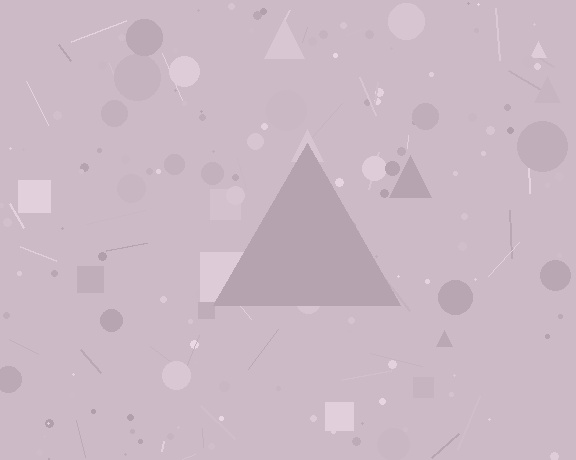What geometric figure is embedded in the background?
A triangle is embedded in the background.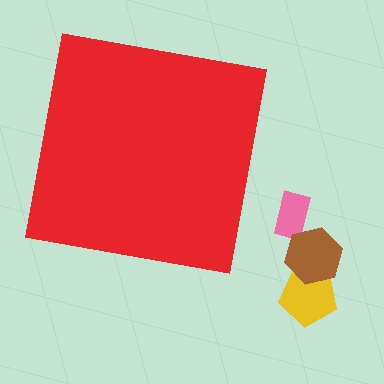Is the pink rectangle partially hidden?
No, the pink rectangle is fully visible.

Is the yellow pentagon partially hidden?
No, the yellow pentagon is fully visible.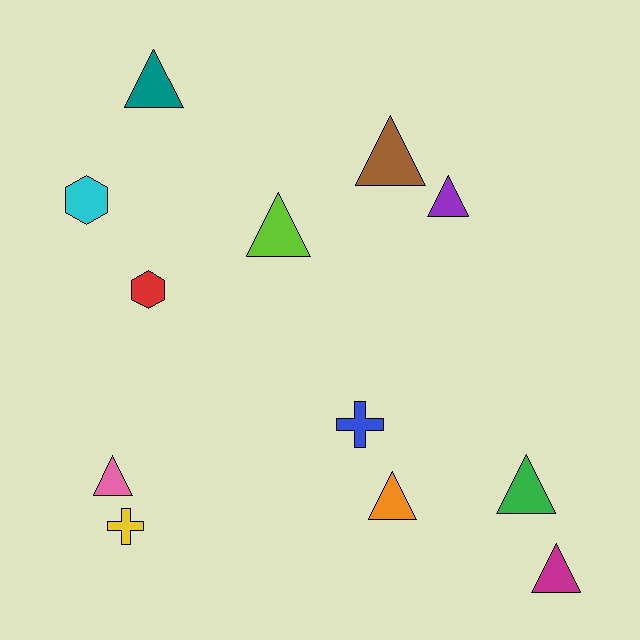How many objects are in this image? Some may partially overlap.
There are 12 objects.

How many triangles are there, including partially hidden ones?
There are 8 triangles.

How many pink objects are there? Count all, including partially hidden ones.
There is 1 pink object.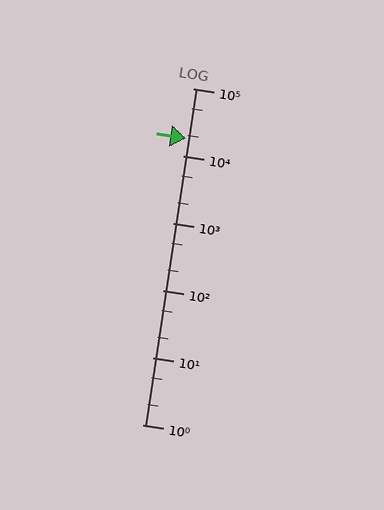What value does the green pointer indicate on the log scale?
The pointer indicates approximately 18000.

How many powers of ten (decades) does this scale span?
The scale spans 5 decades, from 1 to 100000.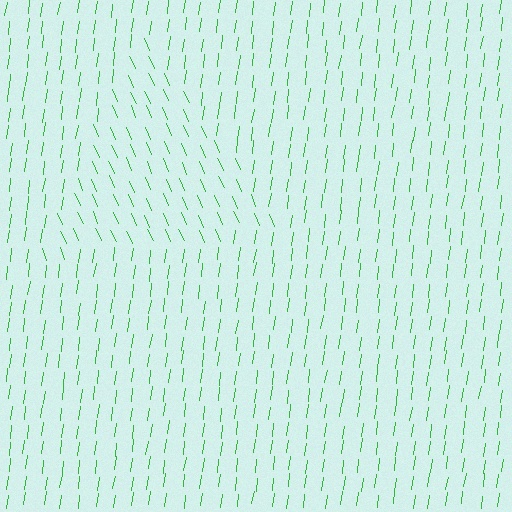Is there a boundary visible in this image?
Yes, there is a texture boundary formed by a change in line orientation.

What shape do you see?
I see a triangle.